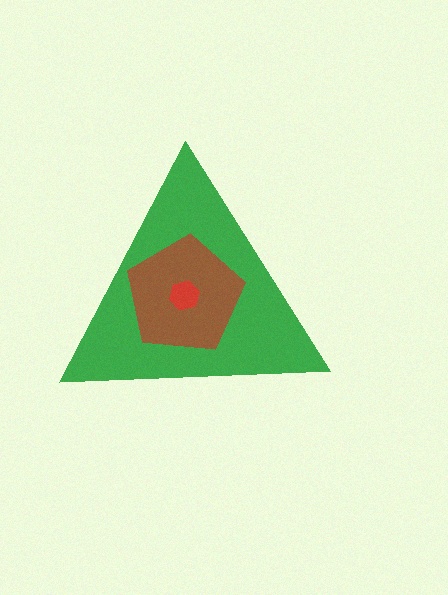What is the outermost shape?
The green triangle.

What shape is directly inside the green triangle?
The brown pentagon.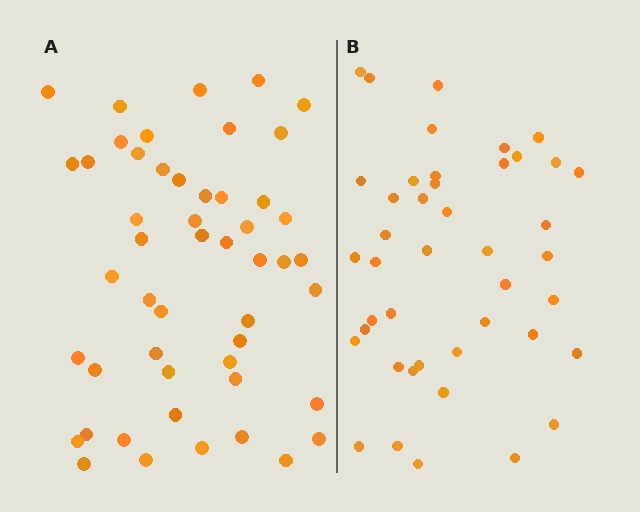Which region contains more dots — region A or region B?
Region A (the left region) has more dots.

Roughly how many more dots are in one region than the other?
Region A has roughly 8 or so more dots than region B.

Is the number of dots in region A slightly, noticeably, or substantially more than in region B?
Region A has only slightly more — the two regions are fairly close. The ratio is roughly 1.2 to 1.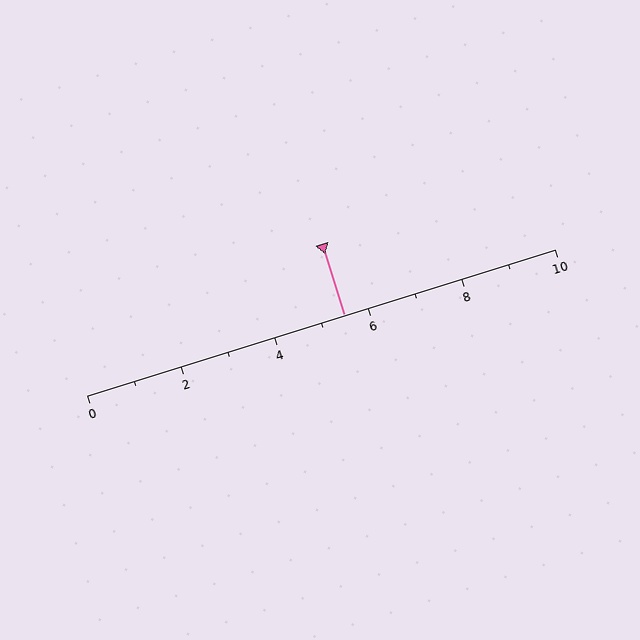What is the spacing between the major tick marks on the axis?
The major ticks are spaced 2 apart.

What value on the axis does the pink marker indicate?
The marker indicates approximately 5.5.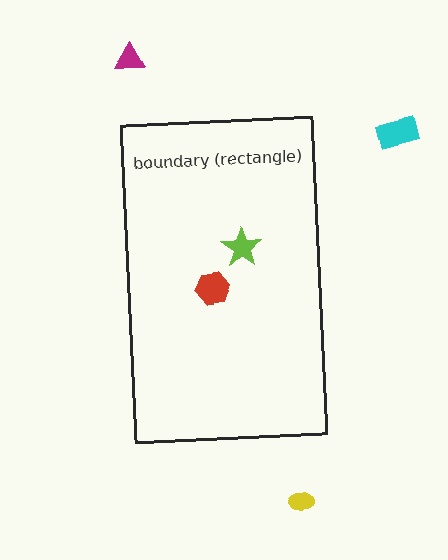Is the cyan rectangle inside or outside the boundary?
Outside.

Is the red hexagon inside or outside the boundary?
Inside.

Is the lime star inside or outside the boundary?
Inside.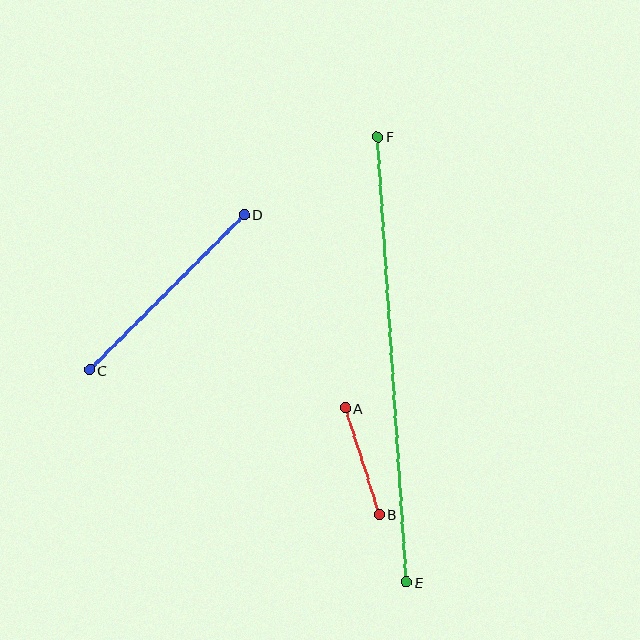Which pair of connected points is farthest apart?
Points E and F are farthest apart.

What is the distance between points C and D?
The distance is approximately 219 pixels.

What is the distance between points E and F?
The distance is approximately 446 pixels.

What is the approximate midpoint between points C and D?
The midpoint is at approximately (167, 292) pixels.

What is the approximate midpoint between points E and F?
The midpoint is at approximately (392, 359) pixels.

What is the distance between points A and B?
The distance is approximately 112 pixels.